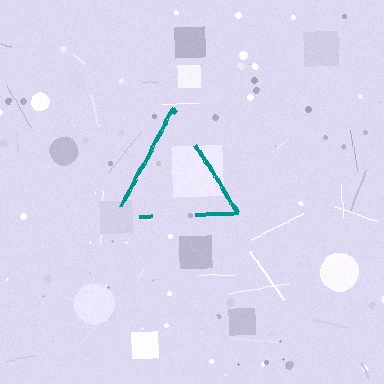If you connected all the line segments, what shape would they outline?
They would outline a triangle.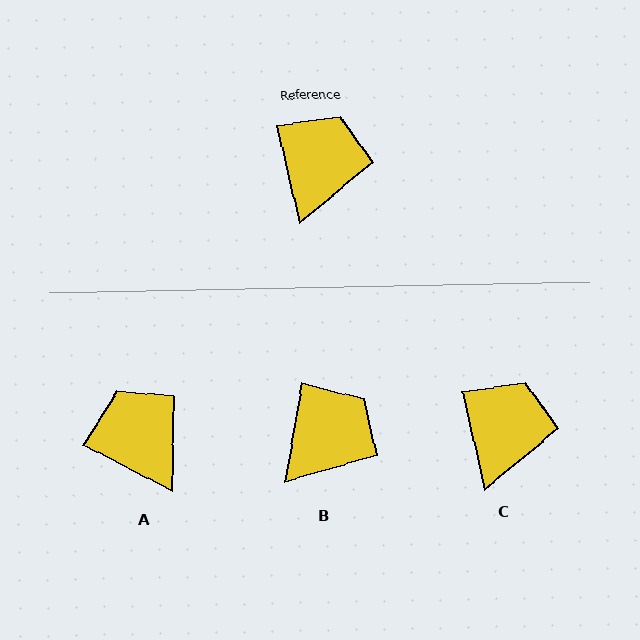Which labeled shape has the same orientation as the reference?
C.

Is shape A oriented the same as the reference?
No, it is off by about 49 degrees.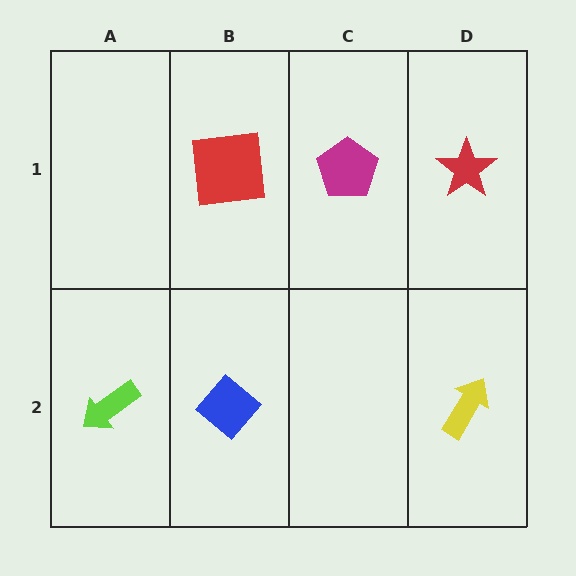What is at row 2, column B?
A blue diamond.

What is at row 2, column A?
A lime arrow.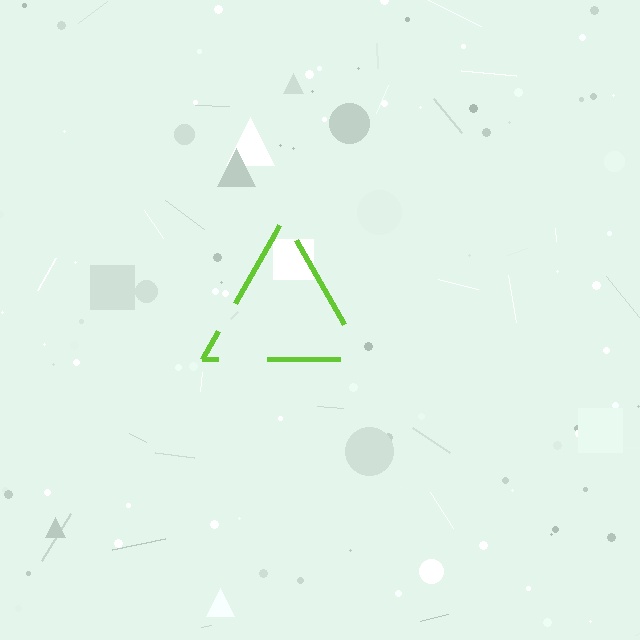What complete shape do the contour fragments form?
The contour fragments form a triangle.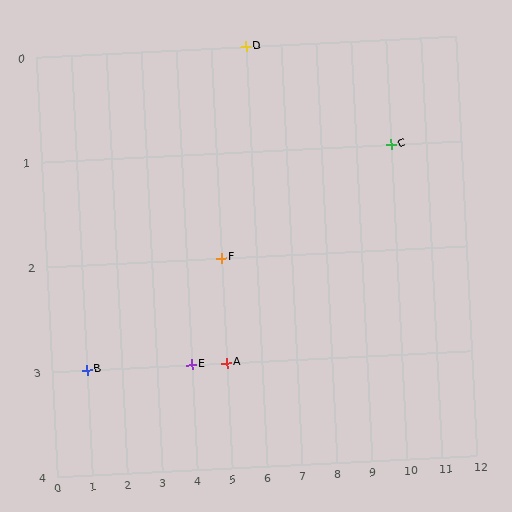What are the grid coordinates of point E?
Point E is at grid coordinates (4, 3).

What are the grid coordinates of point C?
Point C is at grid coordinates (10, 1).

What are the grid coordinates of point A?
Point A is at grid coordinates (5, 3).